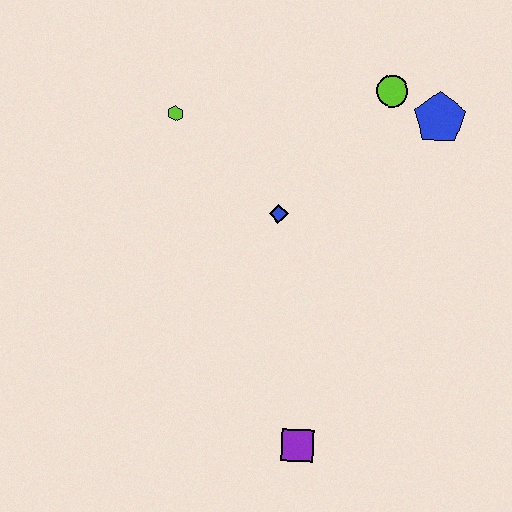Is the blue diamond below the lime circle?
Yes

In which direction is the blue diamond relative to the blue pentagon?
The blue diamond is to the left of the blue pentagon.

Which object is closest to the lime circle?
The blue pentagon is closest to the lime circle.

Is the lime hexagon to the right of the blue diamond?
No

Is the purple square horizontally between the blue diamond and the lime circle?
Yes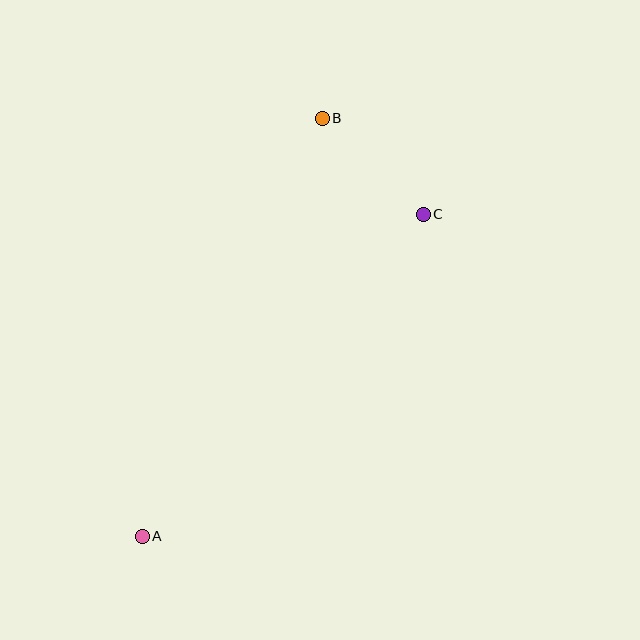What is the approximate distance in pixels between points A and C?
The distance between A and C is approximately 427 pixels.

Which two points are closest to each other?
Points B and C are closest to each other.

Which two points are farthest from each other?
Points A and B are farthest from each other.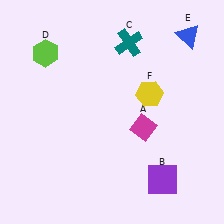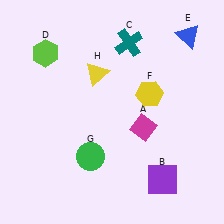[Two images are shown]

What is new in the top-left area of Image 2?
A yellow triangle (H) was added in the top-left area of Image 2.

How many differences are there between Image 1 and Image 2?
There are 2 differences between the two images.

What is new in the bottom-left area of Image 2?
A green circle (G) was added in the bottom-left area of Image 2.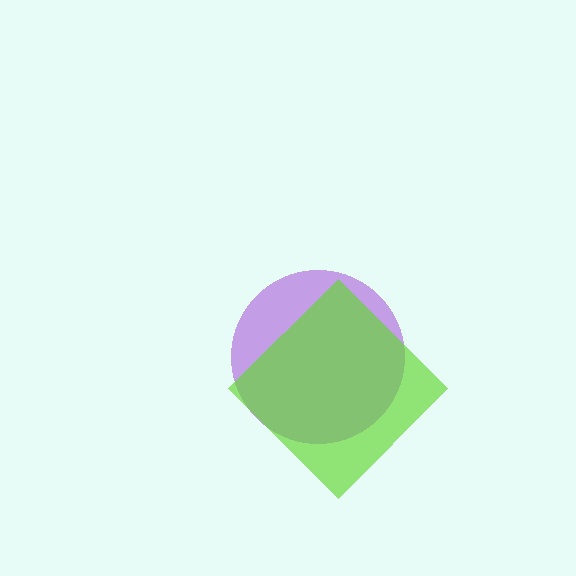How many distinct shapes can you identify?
There are 2 distinct shapes: a purple circle, a lime diamond.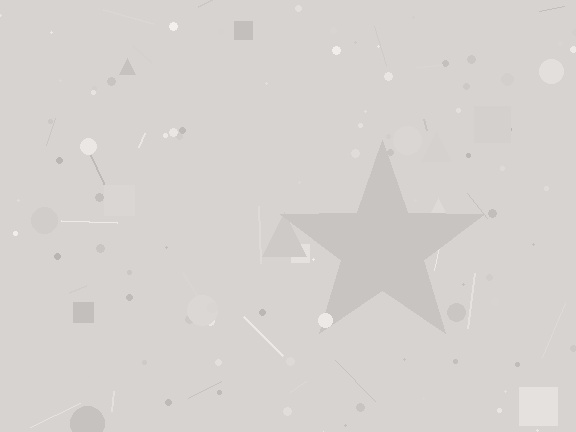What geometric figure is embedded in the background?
A star is embedded in the background.